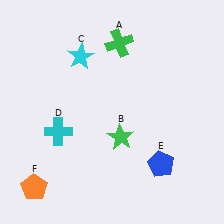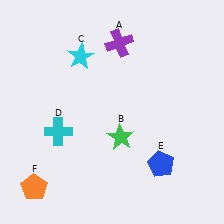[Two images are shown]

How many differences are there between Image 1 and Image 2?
There is 1 difference between the two images.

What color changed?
The cross (A) changed from green in Image 1 to purple in Image 2.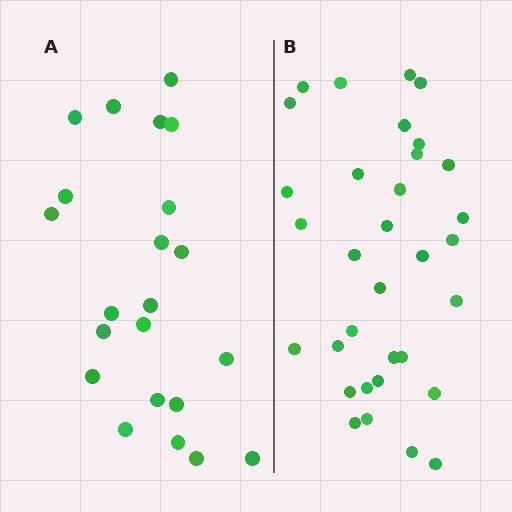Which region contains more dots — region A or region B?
Region B (the right region) has more dots.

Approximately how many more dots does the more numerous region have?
Region B has roughly 12 or so more dots than region A.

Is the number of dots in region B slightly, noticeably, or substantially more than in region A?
Region B has substantially more. The ratio is roughly 1.5 to 1.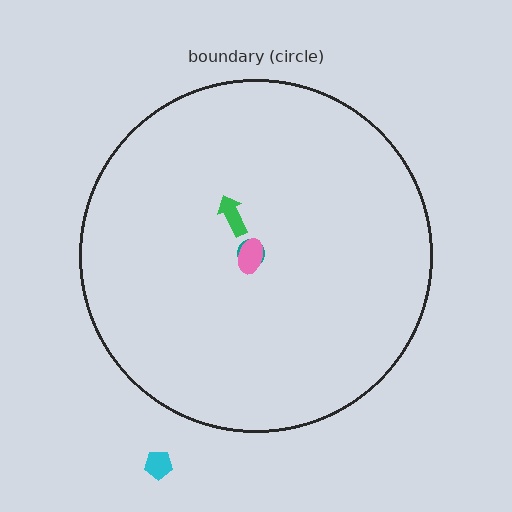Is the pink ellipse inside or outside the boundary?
Inside.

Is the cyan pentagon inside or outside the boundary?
Outside.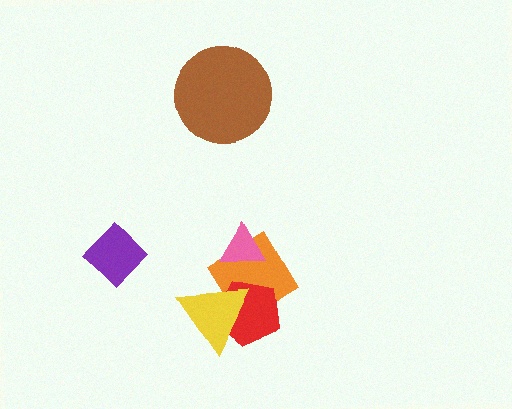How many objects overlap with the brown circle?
0 objects overlap with the brown circle.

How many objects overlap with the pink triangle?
1 object overlaps with the pink triangle.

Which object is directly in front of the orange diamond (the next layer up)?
The red pentagon is directly in front of the orange diamond.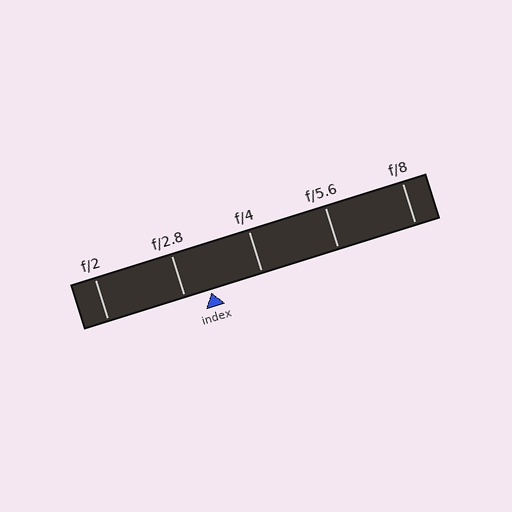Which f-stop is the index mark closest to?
The index mark is closest to f/2.8.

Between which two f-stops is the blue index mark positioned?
The index mark is between f/2.8 and f/4.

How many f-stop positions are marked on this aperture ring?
There are 5 f-stop positions marked.